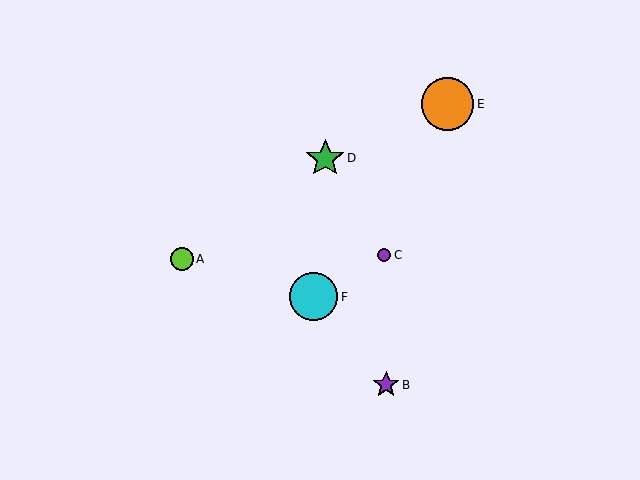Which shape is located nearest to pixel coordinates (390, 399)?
The purple star (labeled B) at (386, 385) is nearest to that location.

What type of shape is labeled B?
Shape B is a purple star.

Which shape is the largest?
The orange circle (labeled E) is the largest.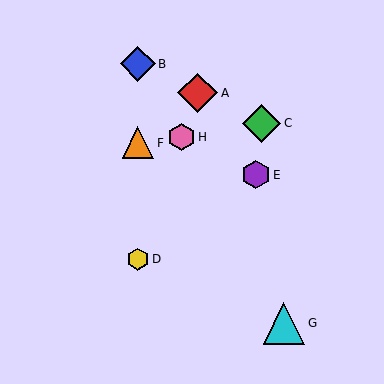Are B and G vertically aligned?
No, B is at x≈138 and G is at x≈284.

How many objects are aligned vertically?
3 objects (B, D, F) are aligned vertically.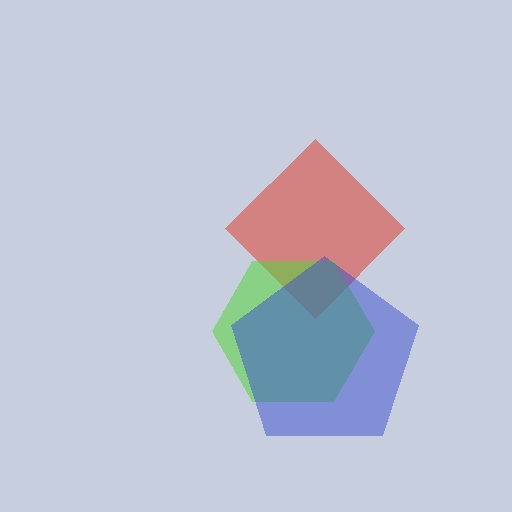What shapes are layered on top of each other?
The layered shapes are: a red diamond, a lime hexagon, a blue pentagon.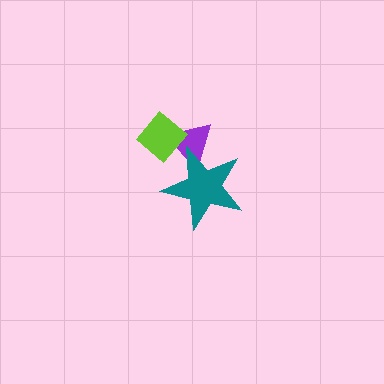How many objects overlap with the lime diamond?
1 object overlaps with the lime diamond.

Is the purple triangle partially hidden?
Yes, it is partially covered by another shape.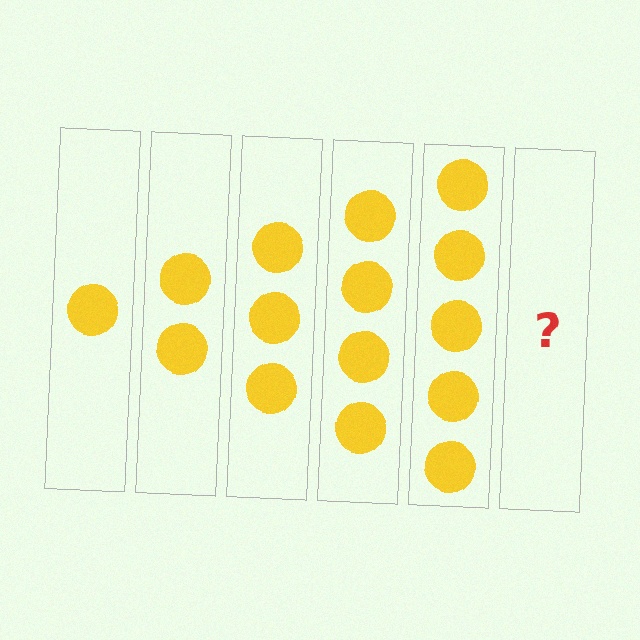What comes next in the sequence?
The next element should be 6 circles.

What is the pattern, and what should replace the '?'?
The pattern is that each step adds one more circle. The '?' should be 6 circles.